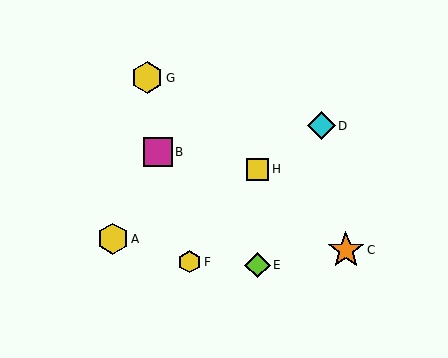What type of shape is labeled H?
Shape H is a yellow square.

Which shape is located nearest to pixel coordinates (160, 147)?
The magenta square (labeled B) at (158, 152) is nearest to that location.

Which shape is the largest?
The orange star (labeled C) is the largest.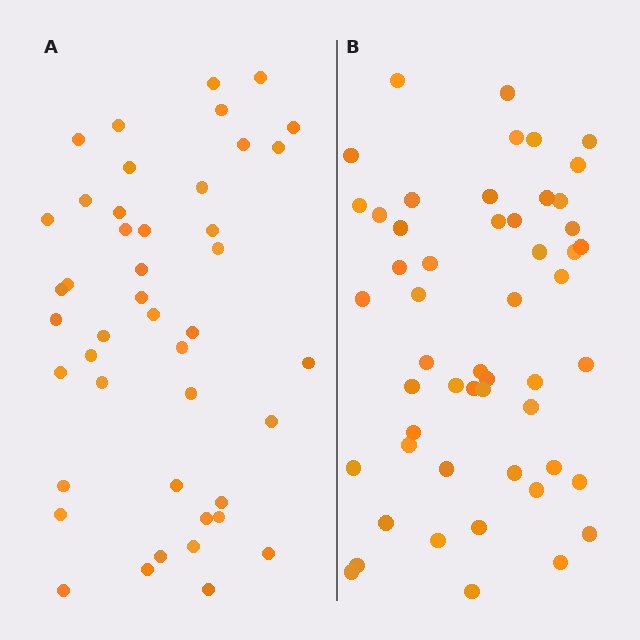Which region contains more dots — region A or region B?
Region B (the right region) has more dots.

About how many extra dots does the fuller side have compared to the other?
Region B has roughly 8 or so more dots than region A.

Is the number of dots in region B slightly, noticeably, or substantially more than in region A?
Region B has only slightly more — the two regions are fairly close. The ratio is roughly 1.2 to 1.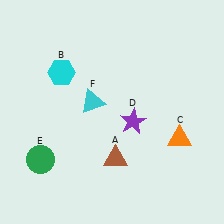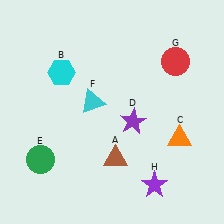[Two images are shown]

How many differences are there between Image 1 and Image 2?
There are 2 differences between the two images.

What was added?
A red circle (G), a purple star (H) were added in Image 2.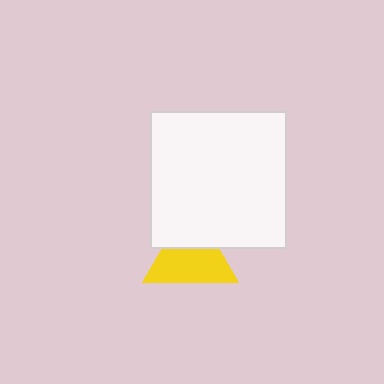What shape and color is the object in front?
The object in front is a white square.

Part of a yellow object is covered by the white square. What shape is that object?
It is a triangle.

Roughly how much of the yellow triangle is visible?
About half of it is visible (roughly 64%).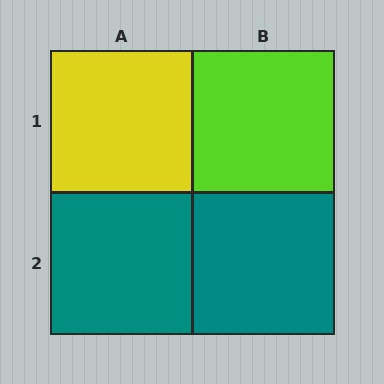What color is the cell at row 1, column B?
Lime.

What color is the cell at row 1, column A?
Yellow.